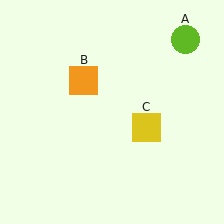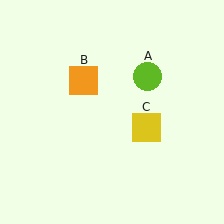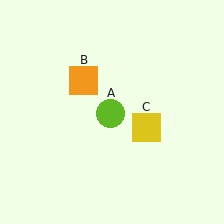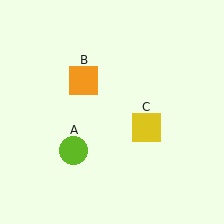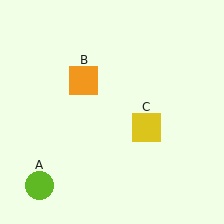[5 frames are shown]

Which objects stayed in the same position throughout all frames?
Orange square (object B) and yellow square (object C) remained stationary.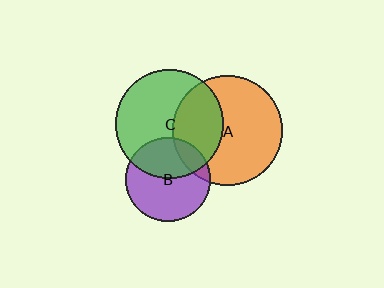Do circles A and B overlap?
Yes.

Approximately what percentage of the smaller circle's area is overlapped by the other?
Approximately 15%.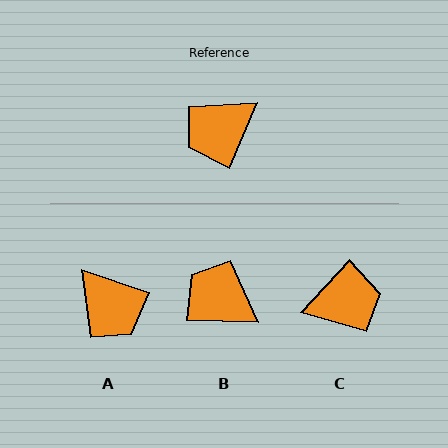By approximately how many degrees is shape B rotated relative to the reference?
Approximately 69 degrees clockwise.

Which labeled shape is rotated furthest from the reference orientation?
C, about 160 degrees away.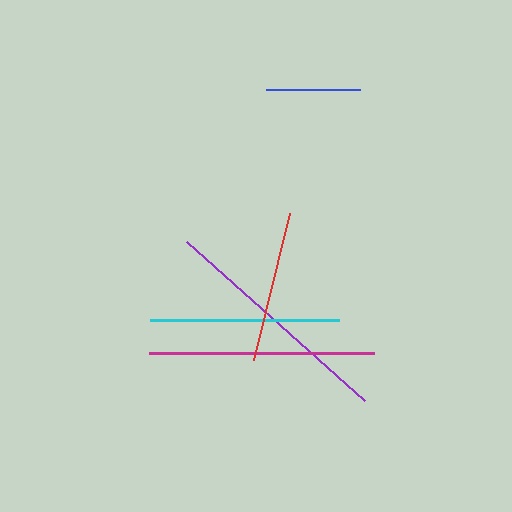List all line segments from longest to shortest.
From longest to shortest: purple, magenta, cyan, red, blue.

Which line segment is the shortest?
The blue line is the shortest at approximately 94 pixels.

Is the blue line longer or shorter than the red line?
The red line is longer than the blue line.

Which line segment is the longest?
The purple line is the longest at approximately 238 pixels.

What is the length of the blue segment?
The blue segment is approximately 94 pixels long.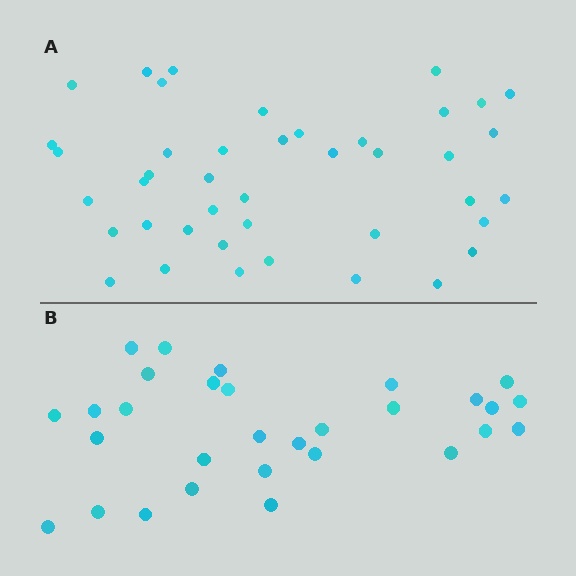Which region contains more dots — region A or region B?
Region A (the top region) has more dots.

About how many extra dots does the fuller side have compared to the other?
Region A has roughly 12 or so more dots than region B.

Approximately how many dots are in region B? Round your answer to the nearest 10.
About 30 dots.